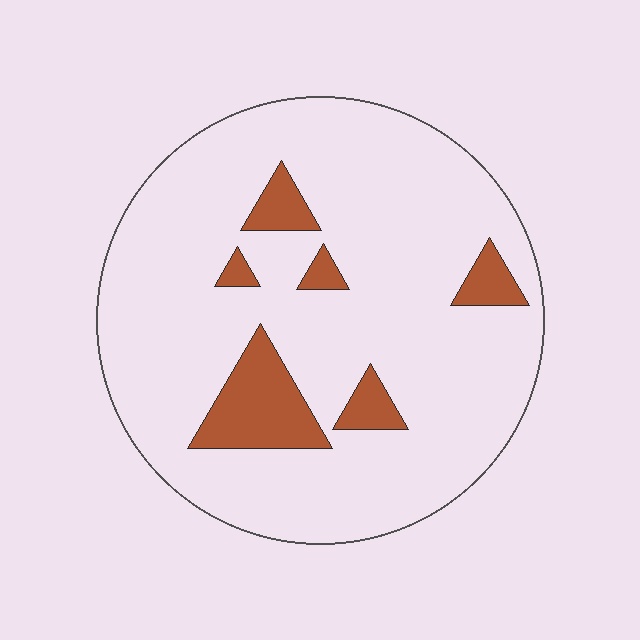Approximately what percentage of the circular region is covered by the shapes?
Approximately 15%.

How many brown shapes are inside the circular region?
6.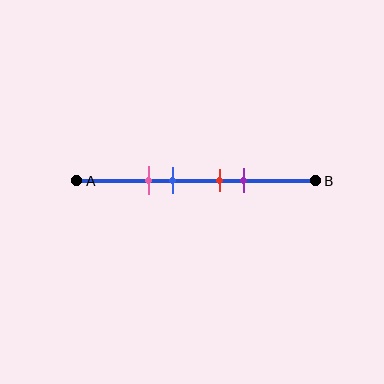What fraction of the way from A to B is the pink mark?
The pink mark is approximately 30% (0.3) of the way from A to B.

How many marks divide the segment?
There are 4 marks dividing the segment.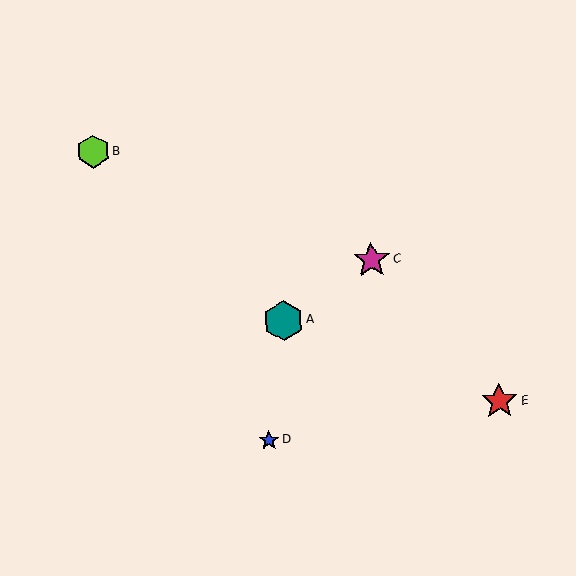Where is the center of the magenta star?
The center of the magenta star is at (372, 260).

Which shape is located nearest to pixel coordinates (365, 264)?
The magenta star (labeled C) at (372, 260) is nearest to that location.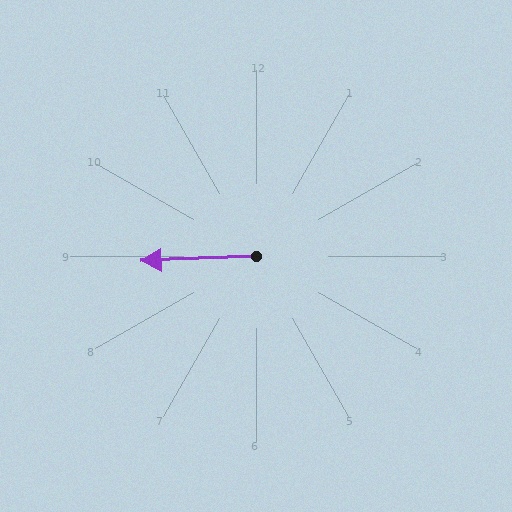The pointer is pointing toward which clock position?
Roughly 9 o'clock.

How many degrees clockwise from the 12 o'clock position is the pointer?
Approximately 268 degrees.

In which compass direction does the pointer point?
West.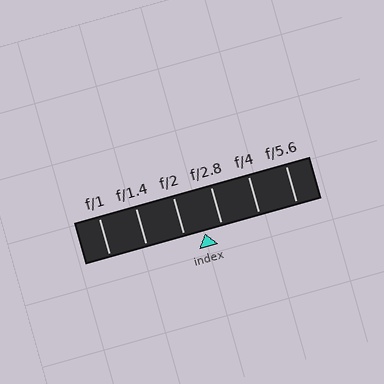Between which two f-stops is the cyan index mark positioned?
The index mark is between f/2 and f/2.8.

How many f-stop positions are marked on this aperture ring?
There are 6 f-stop positions marked.